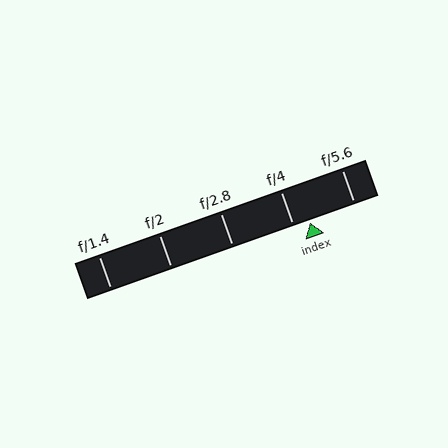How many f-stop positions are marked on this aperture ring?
There are 5 f-stop positions marked.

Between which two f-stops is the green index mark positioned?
The index mark is between f/4 and f/5.6.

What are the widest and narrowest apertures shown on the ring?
The widest aperture shown is f/1.4 and the narrowest is f/5.6.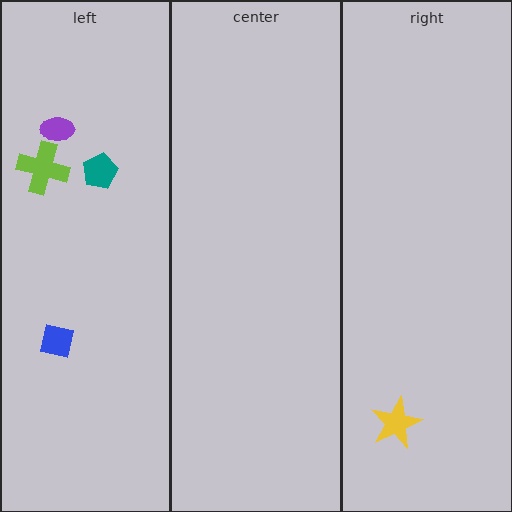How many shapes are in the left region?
4.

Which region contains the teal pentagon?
The left region.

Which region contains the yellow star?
The right region.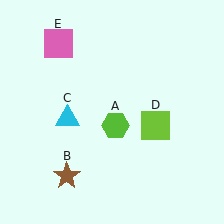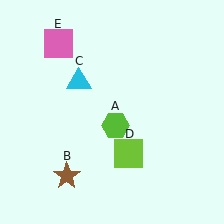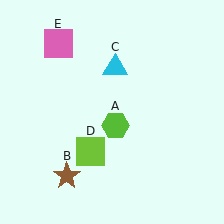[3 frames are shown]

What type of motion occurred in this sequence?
The cyan triangle (object C), lime square (object D) rotated clockwise around the center of the scene.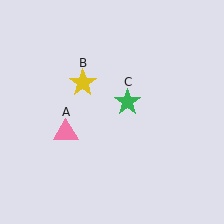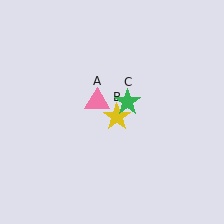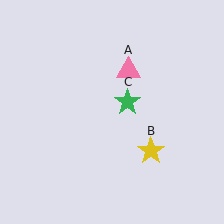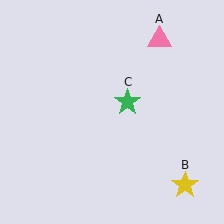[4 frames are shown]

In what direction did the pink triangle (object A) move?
The pink triangle (object A) moved up and to the right.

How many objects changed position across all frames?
2 objects changed position: pink triangle (object A), yellow star (object B).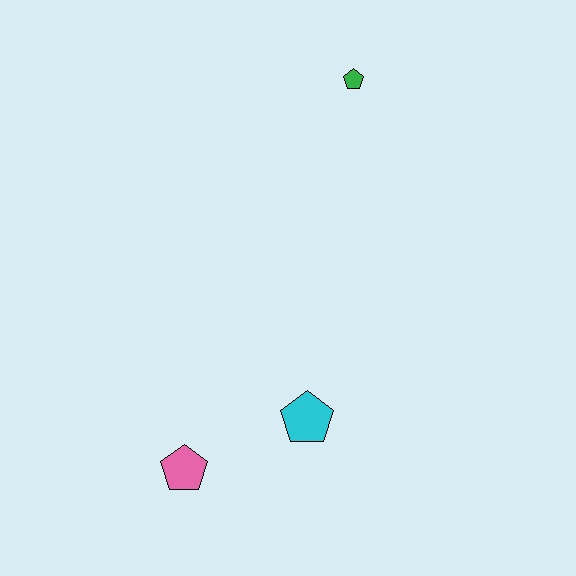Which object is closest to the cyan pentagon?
The pink pentagon is closest to the cyan pentagon.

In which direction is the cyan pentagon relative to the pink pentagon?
The cyan pentagon is to the right of the pink pentagon.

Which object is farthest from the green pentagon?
The pink pentagon is farthest from the green pentagon.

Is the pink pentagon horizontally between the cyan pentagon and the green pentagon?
No